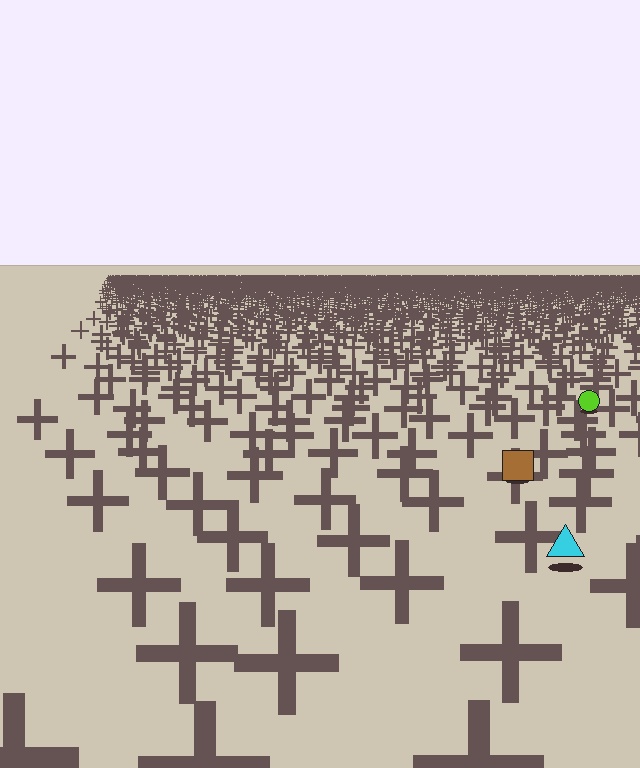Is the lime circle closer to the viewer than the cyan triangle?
No. The cyan triangle is closer — you can tell from the texture gradient: the ground texture is coarser near it.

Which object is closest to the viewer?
The cyan triangle is closest. The texture marks near it are larger and more spread out.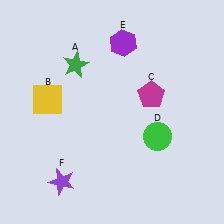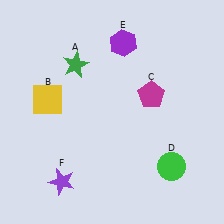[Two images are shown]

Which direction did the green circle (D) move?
The green circle (D) moved down.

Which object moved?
The green circle (D) moved down.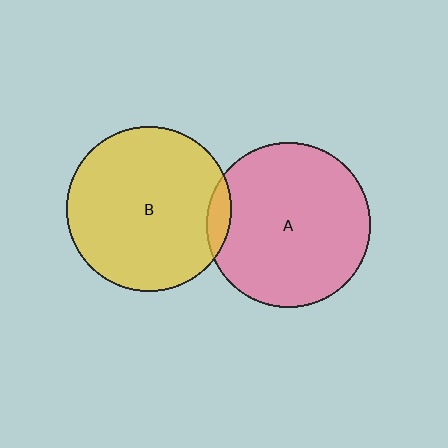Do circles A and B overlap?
Yes.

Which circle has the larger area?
Circle B (yellow).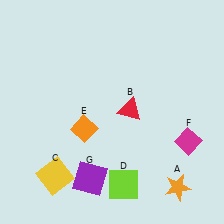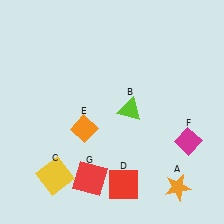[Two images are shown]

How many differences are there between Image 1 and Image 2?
There are 3 differences between the two images.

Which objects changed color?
B changed from red to lime. D changed from lime to red. G changed from purple to red.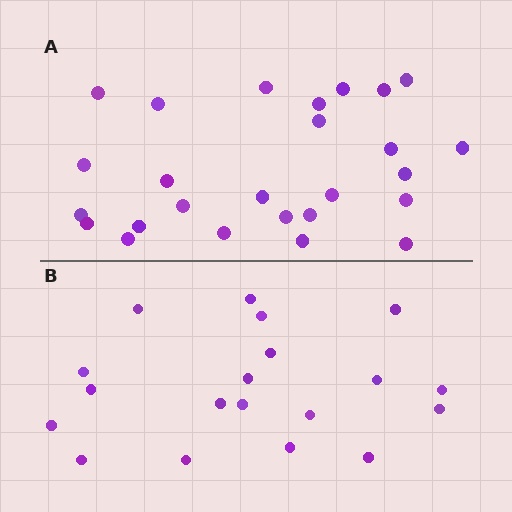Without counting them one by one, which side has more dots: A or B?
Region A (the top region) has more dots.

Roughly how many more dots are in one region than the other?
Region A has roughly 8 or so more dots than region B.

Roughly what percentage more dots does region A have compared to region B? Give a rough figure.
About 35% more.